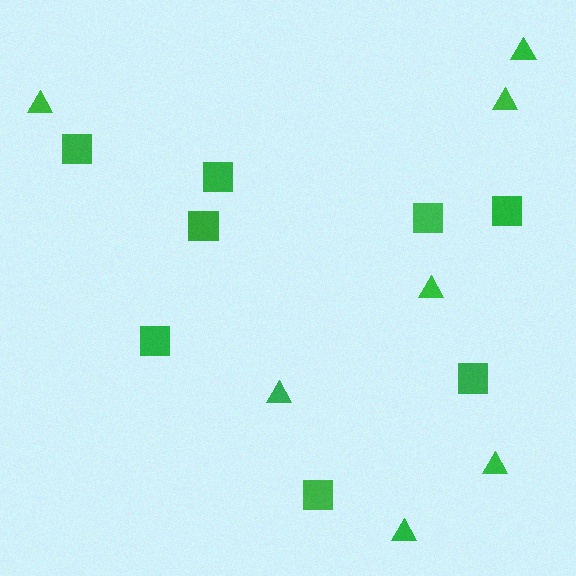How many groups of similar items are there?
There are 2 groups: one group of triangles (7) and one group of squares (8).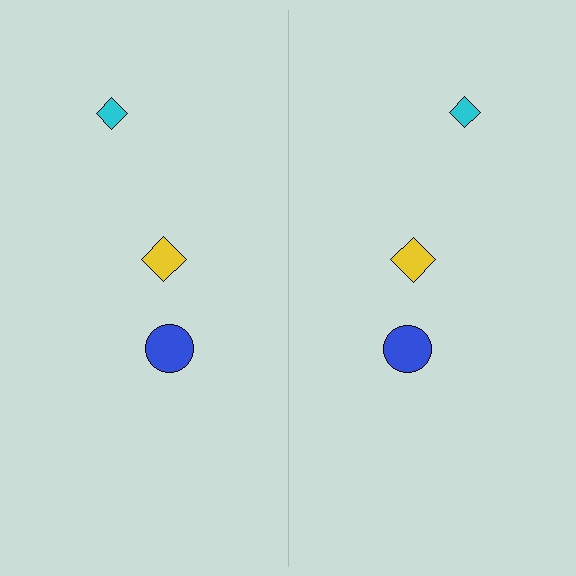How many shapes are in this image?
There are 6 shapes in this image.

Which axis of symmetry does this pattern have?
The pattern has a vertical axis of symmetry running through the center of the image.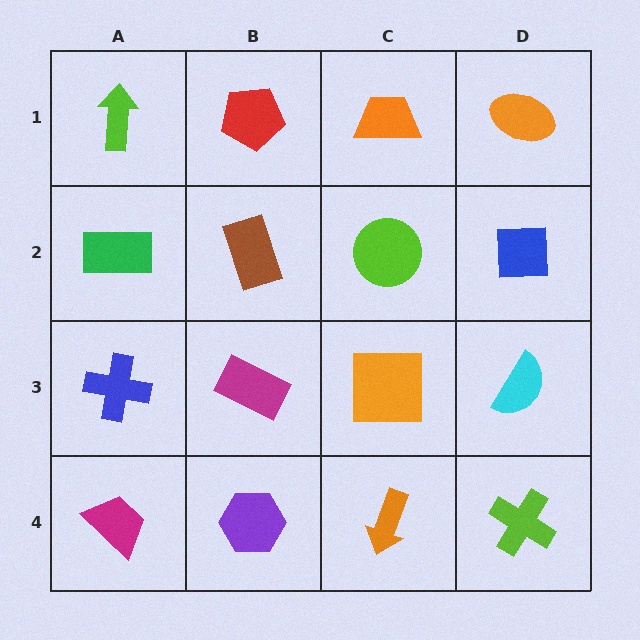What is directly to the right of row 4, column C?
A lime cross.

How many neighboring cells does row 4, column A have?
2.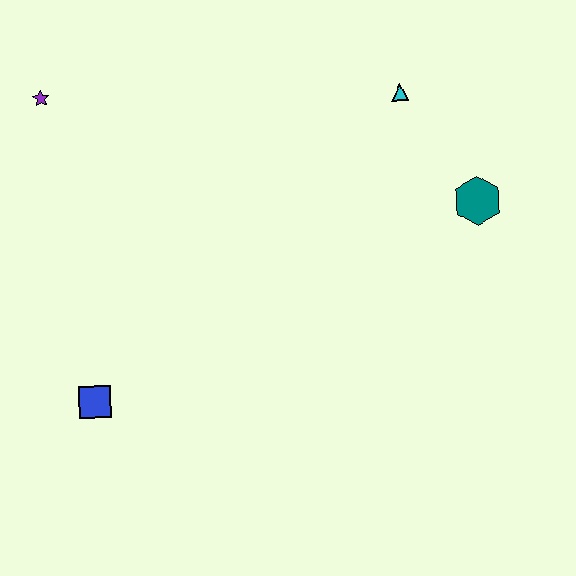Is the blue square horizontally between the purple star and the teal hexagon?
Yes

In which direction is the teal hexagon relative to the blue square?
The teal hexagon is to the right of the blue square.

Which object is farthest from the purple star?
The teal hexagon is farthest from the purple star.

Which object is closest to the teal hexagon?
The cyan triangle is closest to the teal hexagon.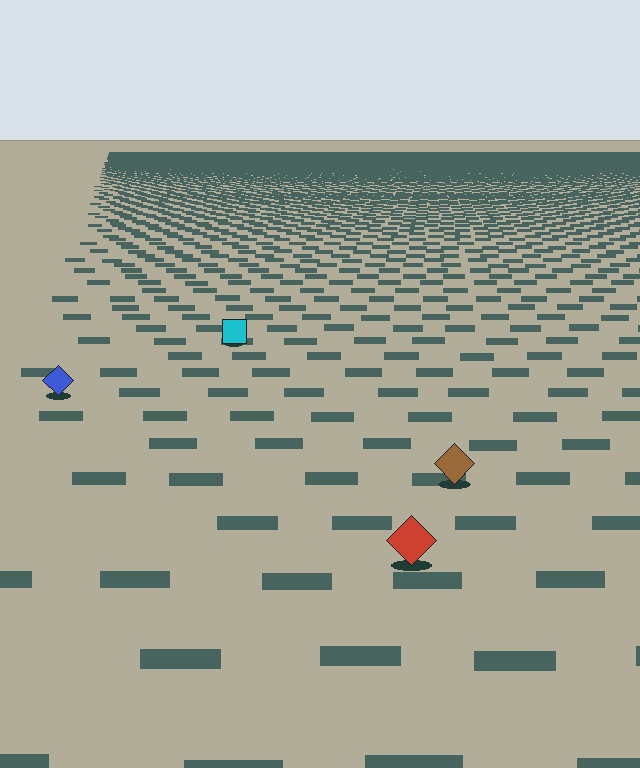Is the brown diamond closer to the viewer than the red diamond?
No. The red diamond is closer — you can tell from the texture gradient: the ground texture is coarser near it.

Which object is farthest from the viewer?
The cyan square is farthest from the viewer. It appears smaller and the ground texture around it is denser.